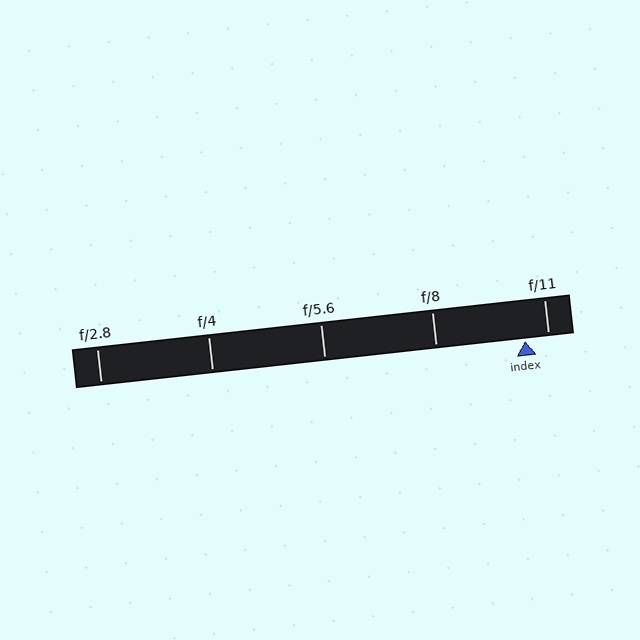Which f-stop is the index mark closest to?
The index mark is closest to f/11.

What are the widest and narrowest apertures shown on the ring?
The widest aperture shown is f/2.8 and the narrowest is f/11.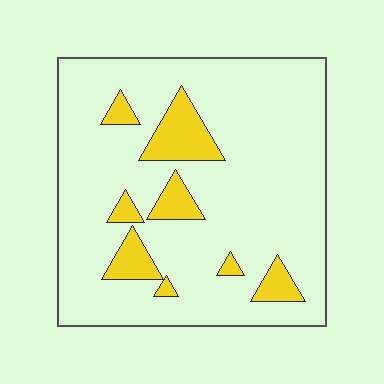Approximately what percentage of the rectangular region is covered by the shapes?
Approximately 15%.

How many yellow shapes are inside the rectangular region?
8.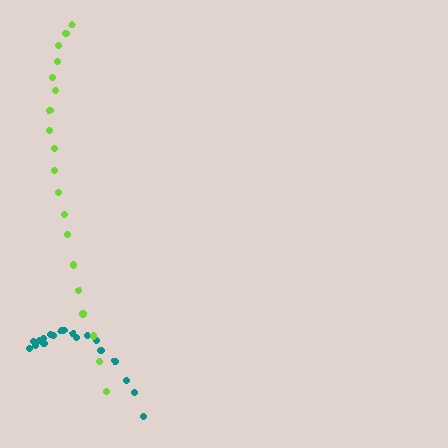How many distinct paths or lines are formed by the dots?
There are 2 distinct paths.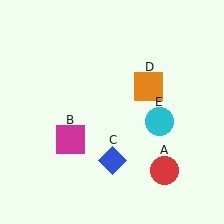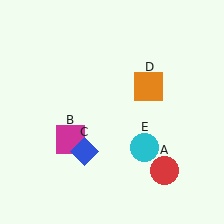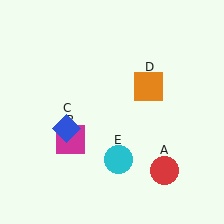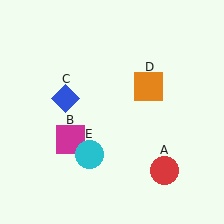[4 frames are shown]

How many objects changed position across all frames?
2 objects changed position: blue diamond (object C), cyan circle (object E).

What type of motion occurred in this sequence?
The blue diamond (object C), cyan circle (object E) rotated clockwise around the center of the scene.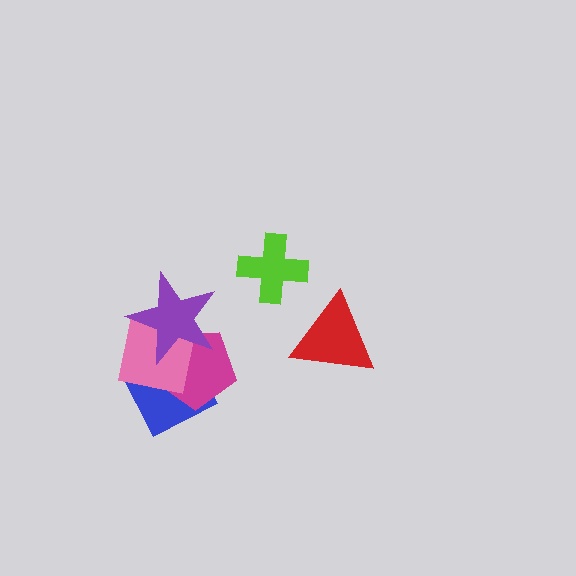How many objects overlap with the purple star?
3 objects overlap with the purple star.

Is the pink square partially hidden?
Yes, it is partially covered by another shape.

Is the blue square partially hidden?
Yes, it is partially covered by another shape.